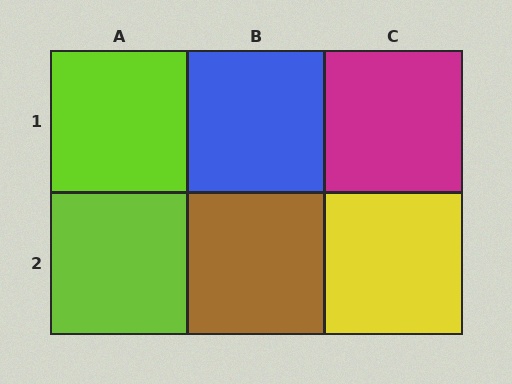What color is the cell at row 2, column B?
Brown.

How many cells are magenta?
1 cell is magenta.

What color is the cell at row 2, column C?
Yellow.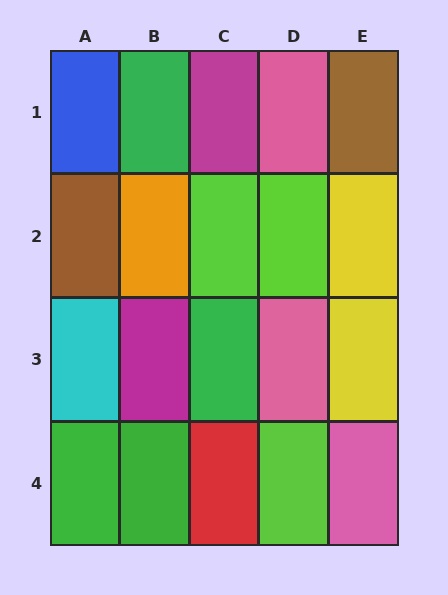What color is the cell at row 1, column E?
Brown.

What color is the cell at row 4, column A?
Green.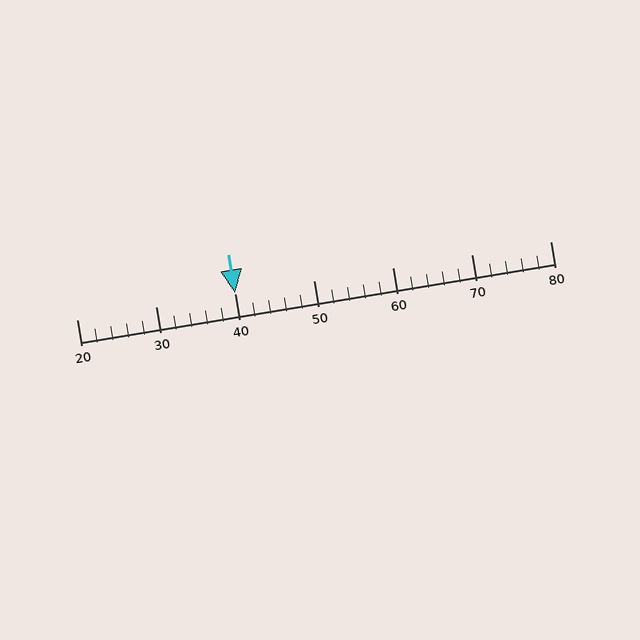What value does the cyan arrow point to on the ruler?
The cyan arrow points to approximately 40.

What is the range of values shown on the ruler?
The ruler shows values from 20 to 80.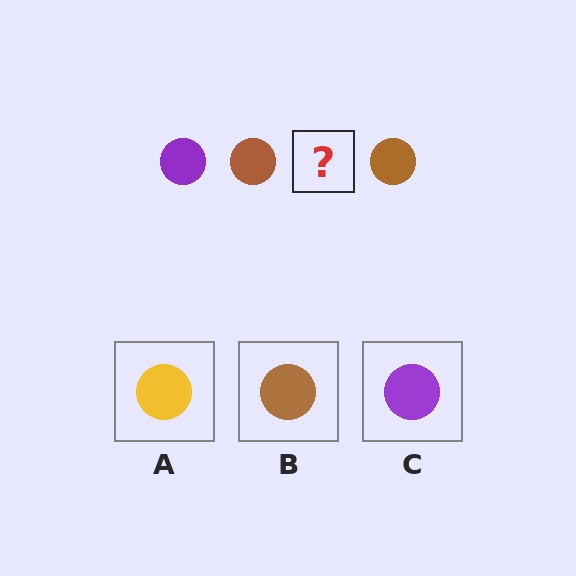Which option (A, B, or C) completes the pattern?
C.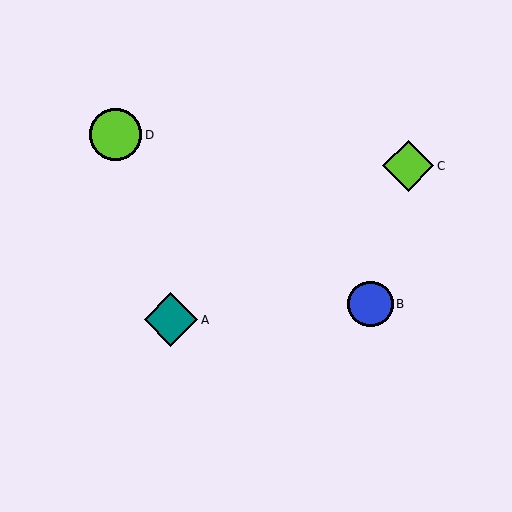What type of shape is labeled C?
Shape C is a lime diamond.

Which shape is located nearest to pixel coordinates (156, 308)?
The teal diamond (labeled A) at (171, 320) is nearest to that location.